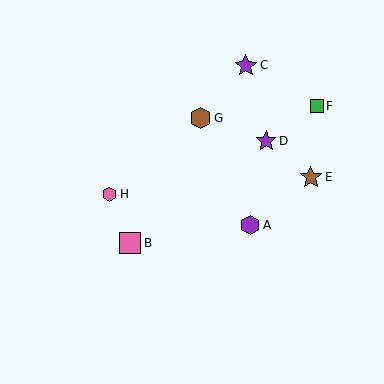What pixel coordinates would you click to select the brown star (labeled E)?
Click at (311, 177) to select the brown star E.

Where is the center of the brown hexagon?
The center of the brown hexagon is at (201, 118).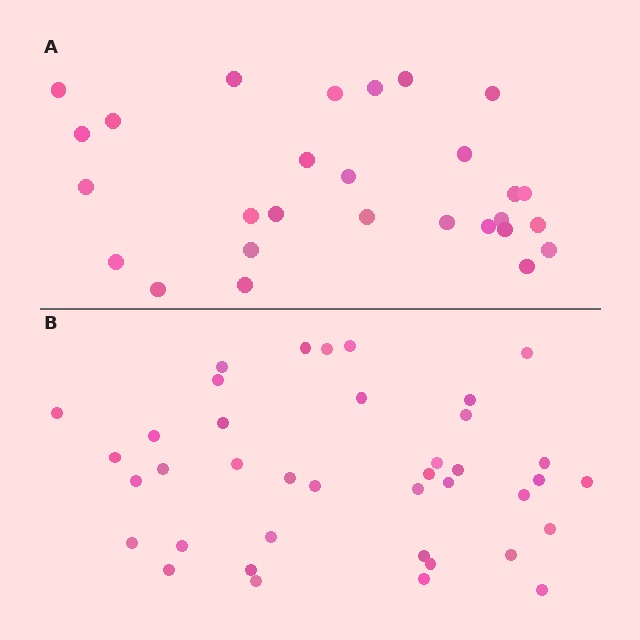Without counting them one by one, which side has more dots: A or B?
Region B (the bottom region) has more dots.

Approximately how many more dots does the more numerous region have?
Region B has roughly 12 or so more dots than region A.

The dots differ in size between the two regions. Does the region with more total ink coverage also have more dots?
No. Region A has more total ink coverage because its dots are larger, but region B actually contains more individual dots. Total area can be misleading — the number of items is what matters here.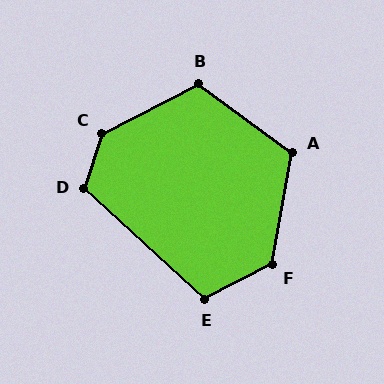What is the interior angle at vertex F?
Approximately 128 degrees (obtuse).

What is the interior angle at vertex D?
Approximately 115 degrees (obtuse).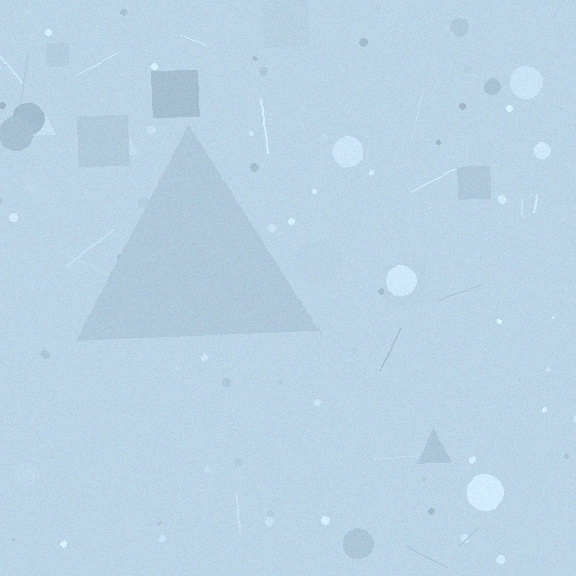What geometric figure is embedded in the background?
A triangle is embedded in the background.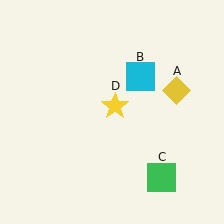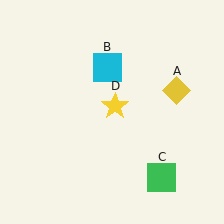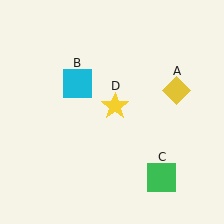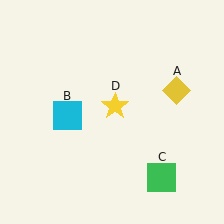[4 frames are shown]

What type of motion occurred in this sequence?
The cyan square (object B) rotated counterclockwise around the center of the scene.